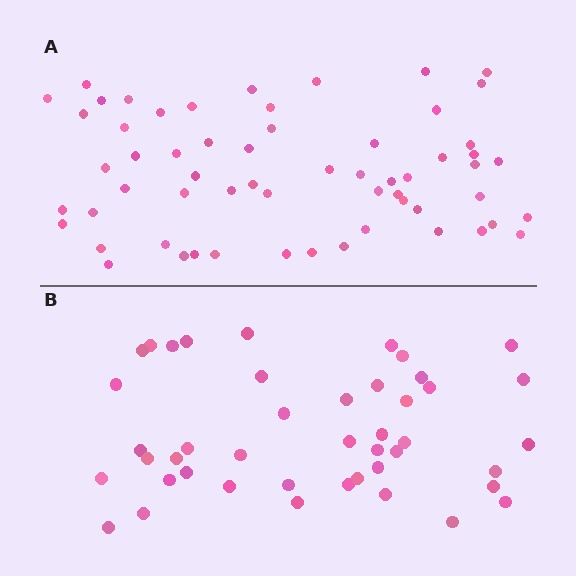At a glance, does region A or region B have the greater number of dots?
Region A (the top region) has more dots.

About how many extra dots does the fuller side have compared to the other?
Region A has approximately 15 more dots than region B.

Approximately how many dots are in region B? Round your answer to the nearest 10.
About 40 dots. (The exact count is 44, which rounds to 40.)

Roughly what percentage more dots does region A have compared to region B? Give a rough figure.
About 35% more.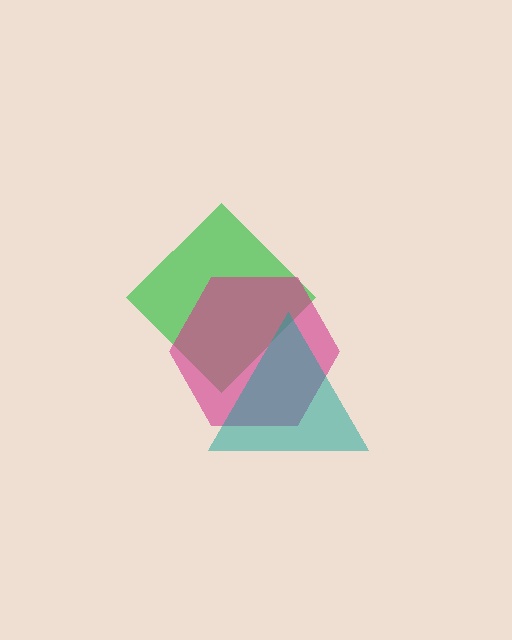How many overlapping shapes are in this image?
There are 3 overlapping shapes in the image.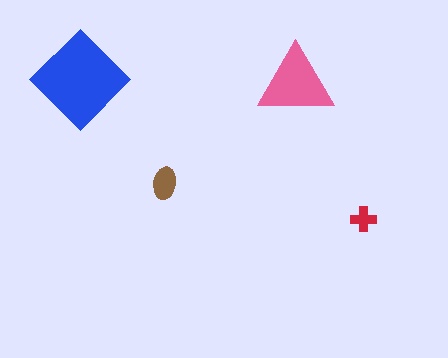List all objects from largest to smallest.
The blue diamond, the pink triangle, the brown ellipse, the red cross.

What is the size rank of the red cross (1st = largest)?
4th.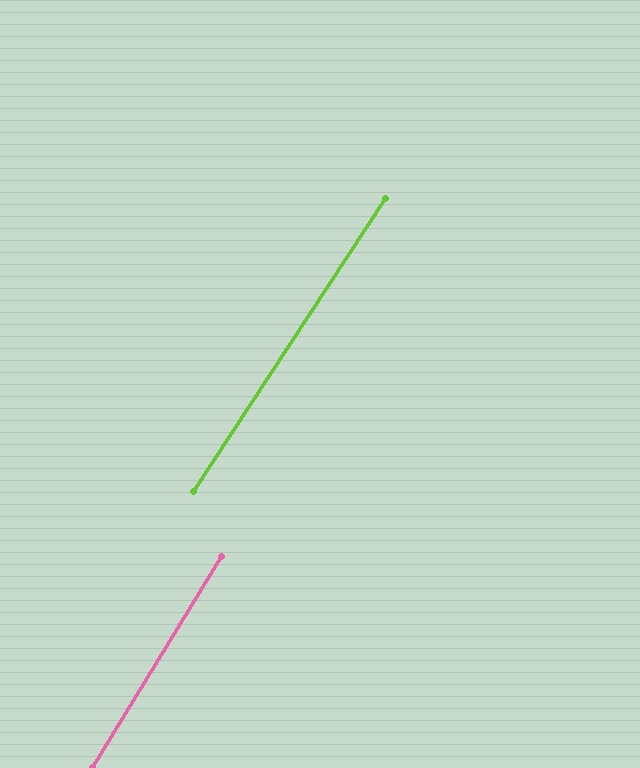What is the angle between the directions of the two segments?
Approximately 2 degrees.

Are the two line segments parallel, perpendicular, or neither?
Parallel — their directions differ by only 1.6°.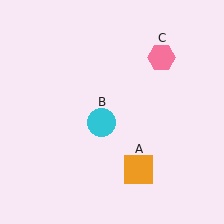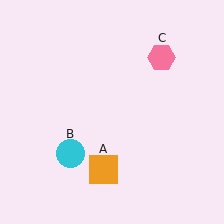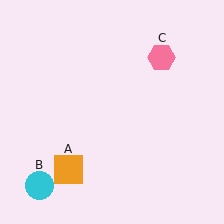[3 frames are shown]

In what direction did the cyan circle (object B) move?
The cyan circle (object B) moved down and to the left.